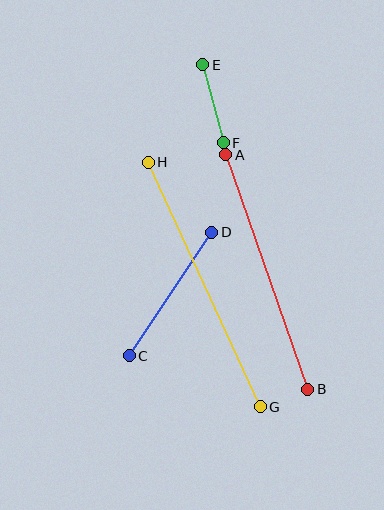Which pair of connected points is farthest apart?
Points G and H are farthest apart.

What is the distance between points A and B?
The distance is approximately 248 pixels.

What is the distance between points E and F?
The distance is approximately 80 pixels.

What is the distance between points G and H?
The distance is approximately 269 pixels.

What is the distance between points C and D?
The distance is approximately 149 pixels.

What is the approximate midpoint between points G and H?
The midpoint is at approximately (204, 285) pixels.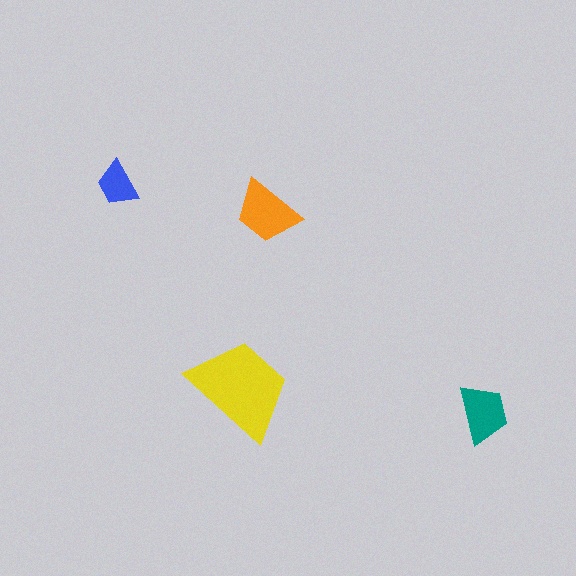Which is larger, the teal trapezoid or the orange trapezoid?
The orange one.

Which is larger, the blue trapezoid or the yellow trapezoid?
The yellow one.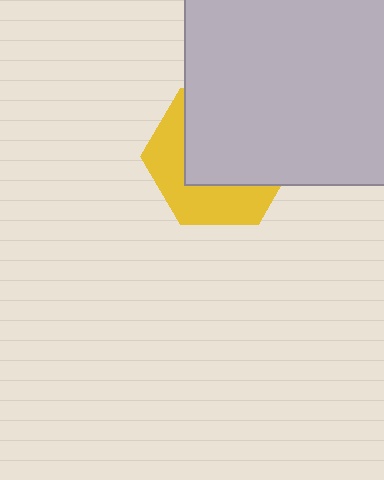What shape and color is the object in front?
The object in front is a light gray square.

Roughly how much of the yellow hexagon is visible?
A small part of it is visible (roughly 41%).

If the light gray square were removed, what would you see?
You would see the complete yellow hexagon.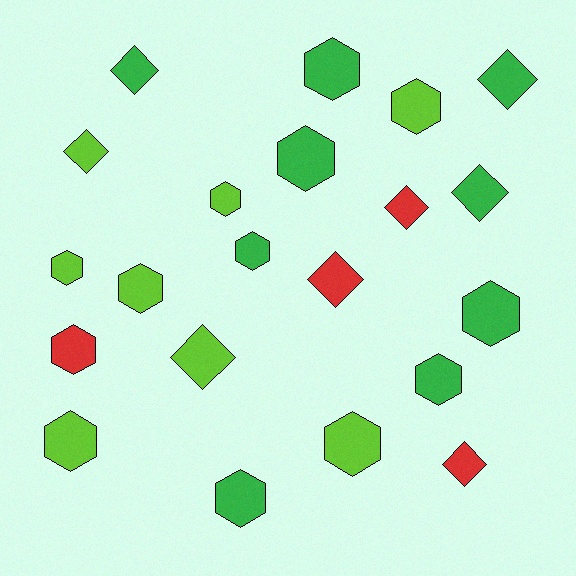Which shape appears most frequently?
Hexagon, with 13 objects.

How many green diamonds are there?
There are 3 green diamonds.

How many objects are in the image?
There are 21 objects.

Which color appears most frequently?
Green, with 9 objects.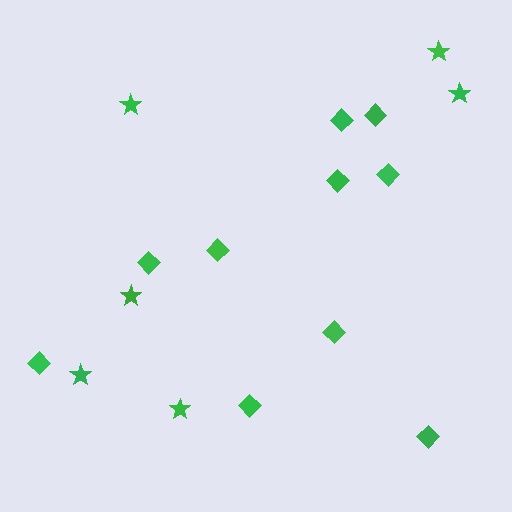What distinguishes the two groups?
There are 2 groups: one group of stars (6) and one group of diamonds (10).